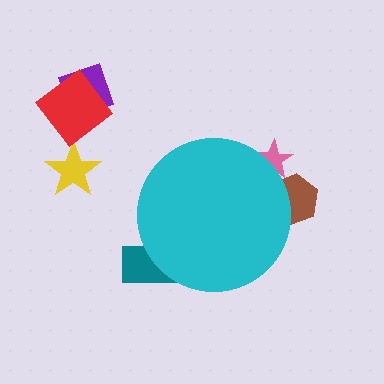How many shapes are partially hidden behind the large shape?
3 shapes are partially hidden.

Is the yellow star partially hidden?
No, the yellow star is fully visible.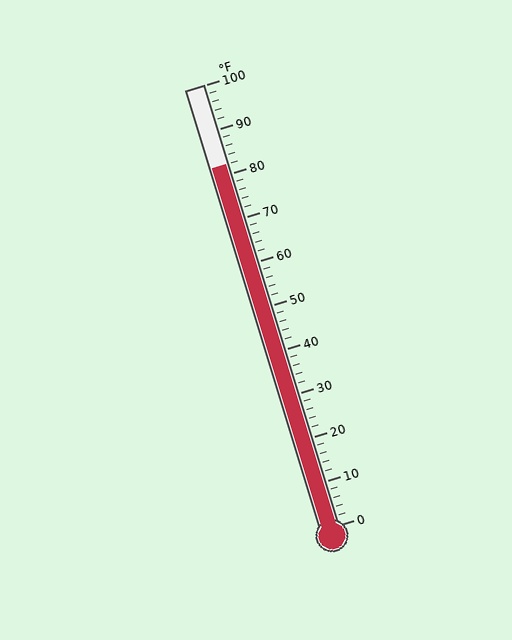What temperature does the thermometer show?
The thermometer shows approximately 82°F.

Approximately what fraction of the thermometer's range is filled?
The thermometer is filled to approximately 80% of its range.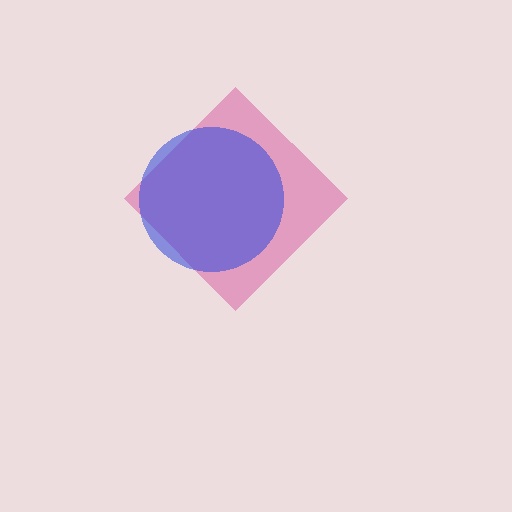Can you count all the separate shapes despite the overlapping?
Yes, there are 2 separate shapes.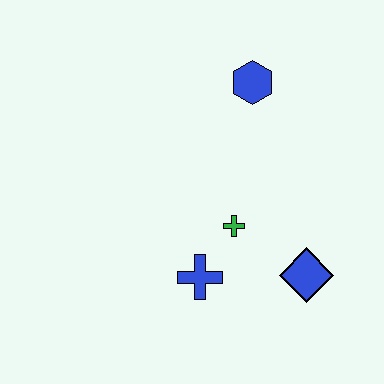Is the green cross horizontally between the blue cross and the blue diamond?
Yes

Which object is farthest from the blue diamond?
The blue hexagon is farthest from the blue diamond.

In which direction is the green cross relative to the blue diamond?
The green cross is to the left of the blue diamond.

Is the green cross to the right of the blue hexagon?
No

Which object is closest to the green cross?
The blue cross is closest to the green cross.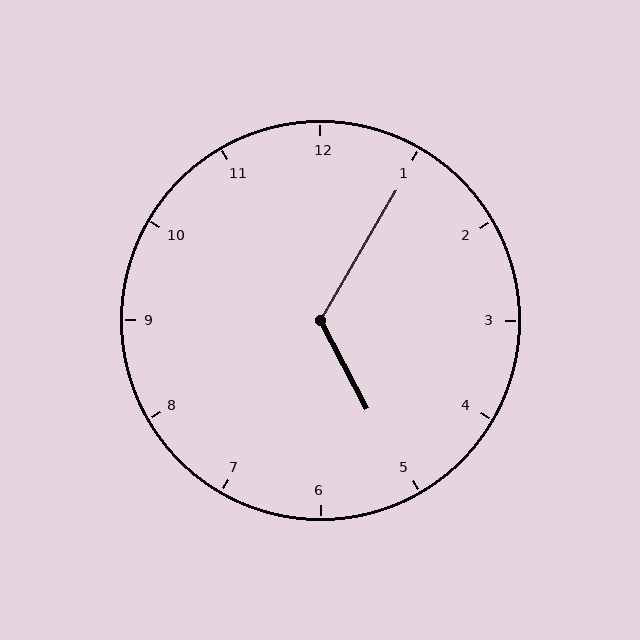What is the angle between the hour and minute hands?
Approximately 122 degrees.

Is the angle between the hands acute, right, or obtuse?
It is obtuse.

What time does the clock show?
5:05.